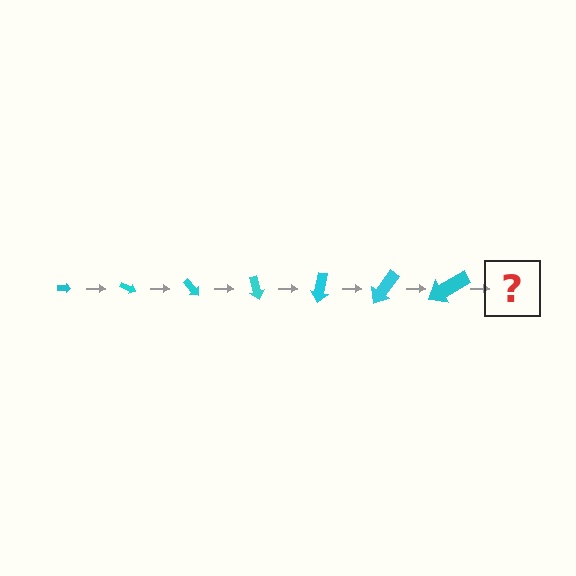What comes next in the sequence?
The next element should be an arrow, larger than the previous one and rotated 175 degrees from the start.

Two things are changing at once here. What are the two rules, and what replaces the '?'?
The two rules are that the arrow grows larger each step and it rotates 25 degrees each step. The '?' should be an arrow, larger than the previous one and rotated 175 degrees from the start.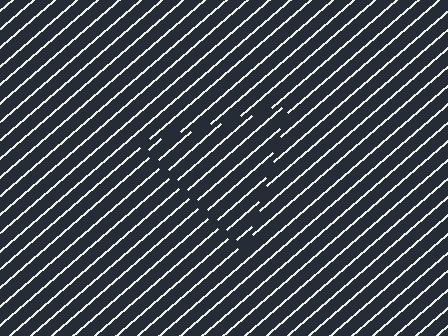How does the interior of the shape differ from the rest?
The interior of the shape contains the same grating, shifted by half a period — the contour is defined by the phase discontinuity where line-ends from the inner and outer gratings abut.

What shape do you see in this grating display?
An illusory triangle. The interior of the shape contains the same grating, shifted by half a period — the contour is defined by the phase discontinuity where line-ends from the inner and outer gratings abut.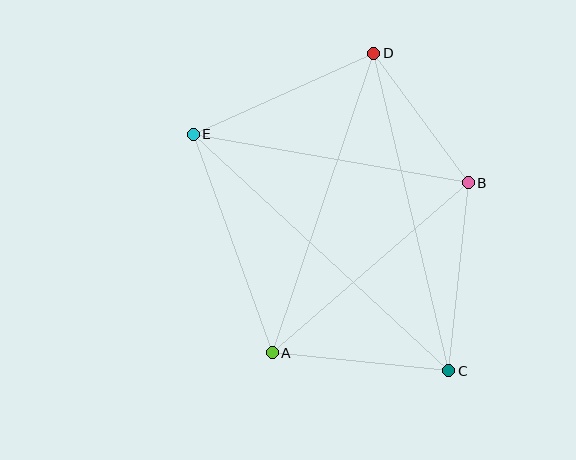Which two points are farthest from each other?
Points C and E are farthest from each other.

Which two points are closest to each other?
Points B and D are closest to each other.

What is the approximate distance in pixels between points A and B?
The distance between A and B is approximately 260 pixels.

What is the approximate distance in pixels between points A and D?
The distance between A and D is approximately 316 pixels.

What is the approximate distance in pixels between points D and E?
The distance between D and E is approximately 198 pixels.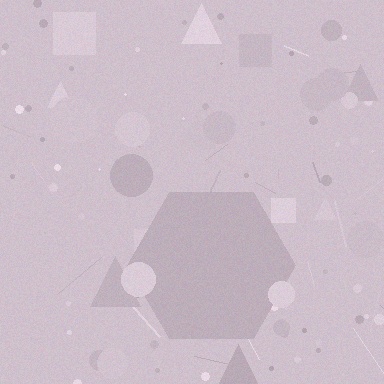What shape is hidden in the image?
A hexagon is hidden in the image.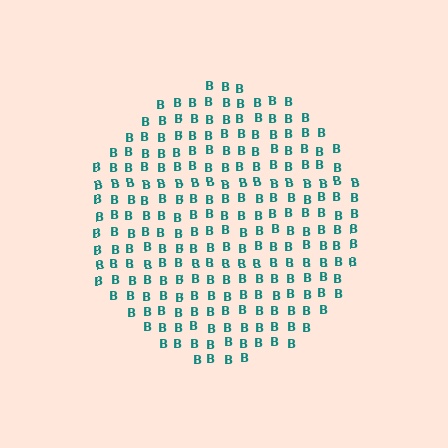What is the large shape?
The large shape is a circle.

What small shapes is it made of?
It is made of small letter B's.